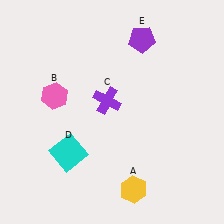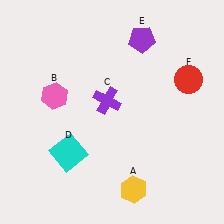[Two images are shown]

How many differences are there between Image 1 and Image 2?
There is 1 difference between the two images.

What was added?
A red circle (F) was added in Image 2.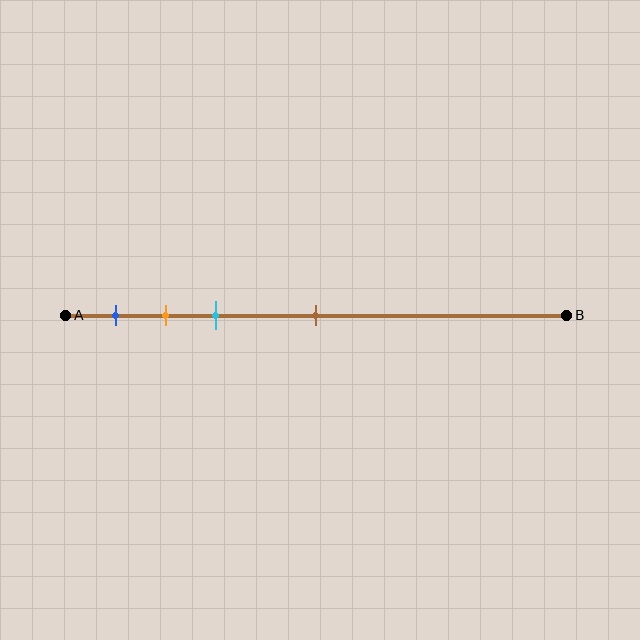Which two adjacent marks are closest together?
The orange and cyan marks are the closest adjacent pair.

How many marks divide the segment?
There are 4 marks dividing the segment.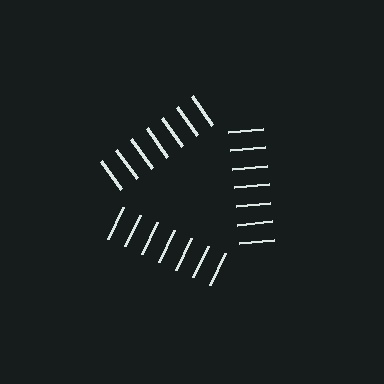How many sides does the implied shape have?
3 sides — the line-ends trace a triangle.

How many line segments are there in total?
21 — 7 along each of the 3 edges.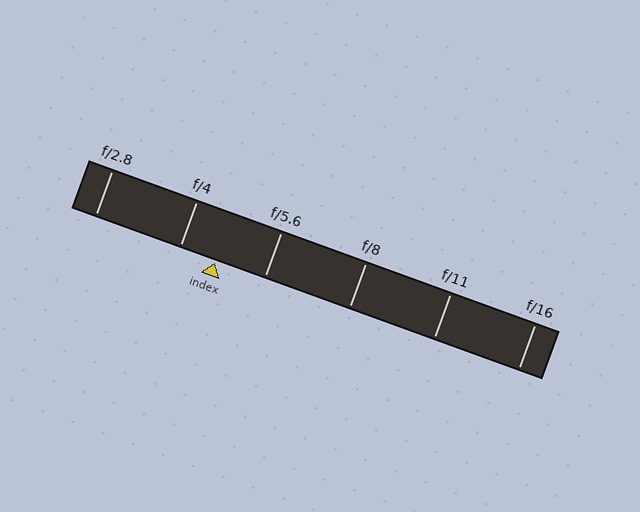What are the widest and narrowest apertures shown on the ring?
The widest aperture shown is f/2.8 and the narrowest is f/16.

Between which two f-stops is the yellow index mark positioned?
The index mark is between f/4 and f/5.6.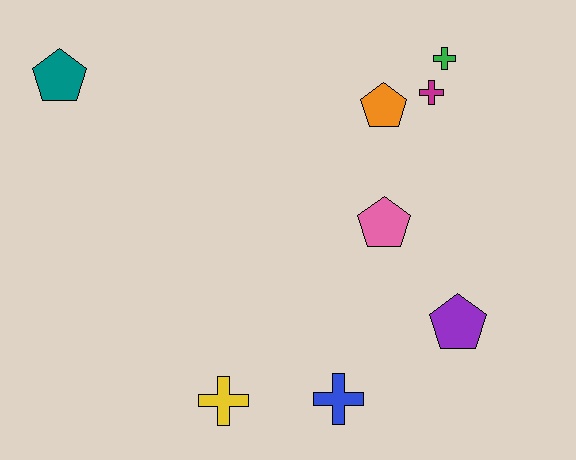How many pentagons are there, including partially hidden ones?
There are 4 pentagons.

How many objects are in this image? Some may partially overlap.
There are 8 objects.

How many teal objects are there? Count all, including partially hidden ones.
There is 1 teal object.